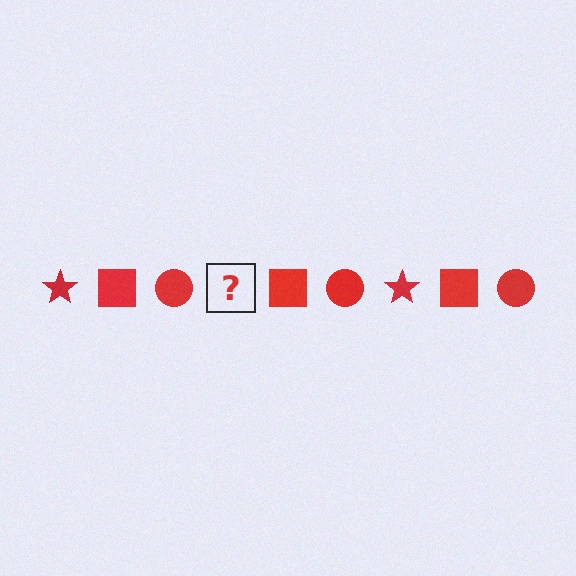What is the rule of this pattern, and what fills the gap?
The rule is that the pattern cycles through star, square, circle shapes in red. The gap should be filled with a red star.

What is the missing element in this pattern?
The missing element is a red star.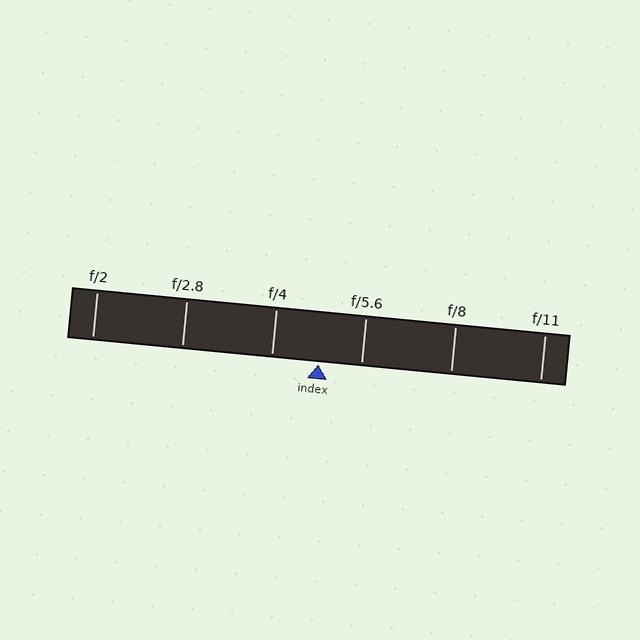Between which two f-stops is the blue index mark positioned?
The index mark is between f/4 and f/5.6.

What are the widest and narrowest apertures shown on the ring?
The widest aperture shown is f/2 and the narrowest is f/11.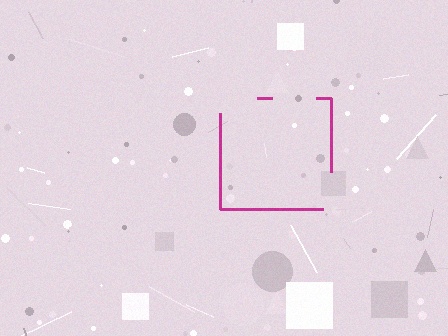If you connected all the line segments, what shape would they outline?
They would outline a square.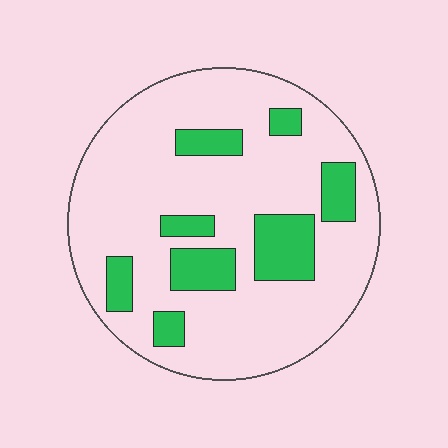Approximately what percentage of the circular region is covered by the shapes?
Approximately 20%.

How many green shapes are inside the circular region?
8.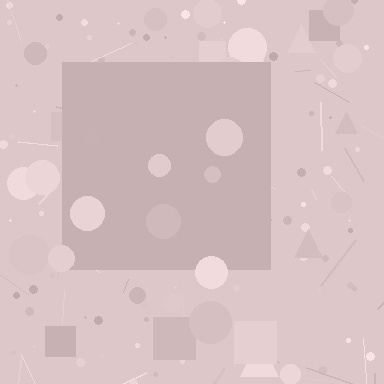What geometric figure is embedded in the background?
A square is embedded in the background.